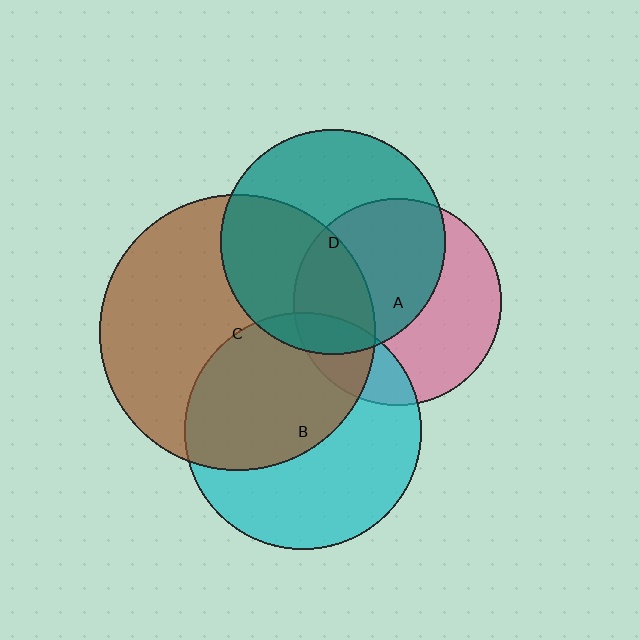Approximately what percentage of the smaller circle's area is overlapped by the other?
Approximately 45%.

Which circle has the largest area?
Circle C (brown).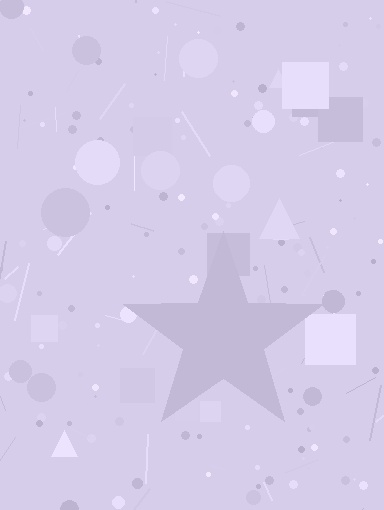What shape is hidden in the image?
A star is hidden in the image.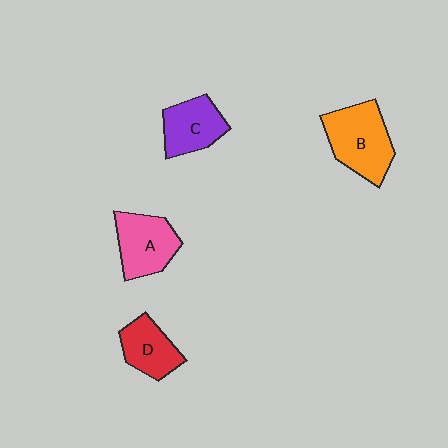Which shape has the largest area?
Shape B (orange).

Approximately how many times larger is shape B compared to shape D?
Approximately 1.5 times.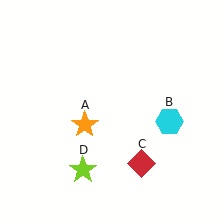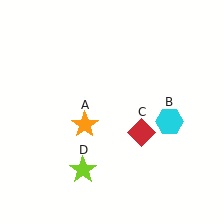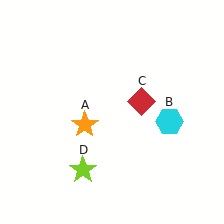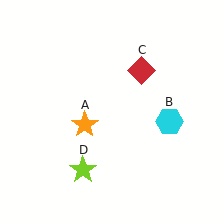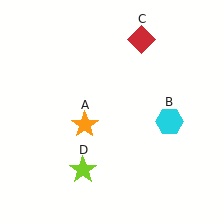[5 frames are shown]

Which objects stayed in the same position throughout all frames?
Orange star (object A) and cyan hexagon (object B) and lime star (object D) remained stationary.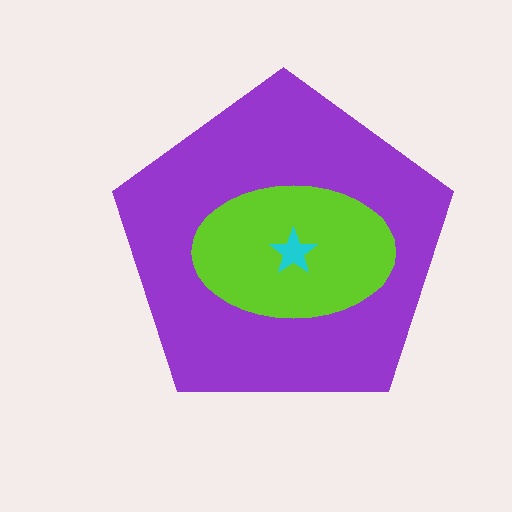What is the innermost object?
The cyan star.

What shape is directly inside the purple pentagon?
The lime ellipse.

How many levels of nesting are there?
3.